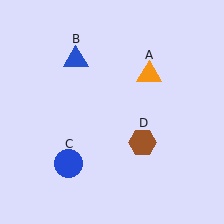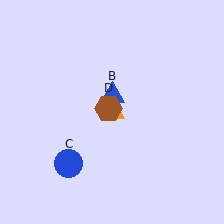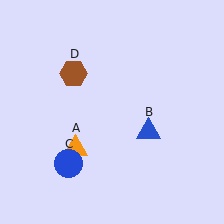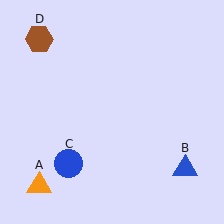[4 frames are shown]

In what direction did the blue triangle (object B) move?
The blue triangle (object B) moved down and to the right.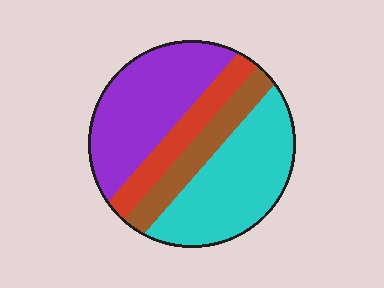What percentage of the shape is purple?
Purple takes up between a third and a half of the shape.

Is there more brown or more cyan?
Cyan.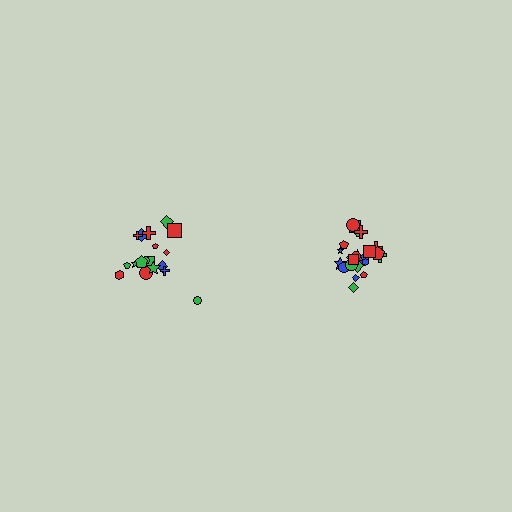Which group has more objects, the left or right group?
The right group.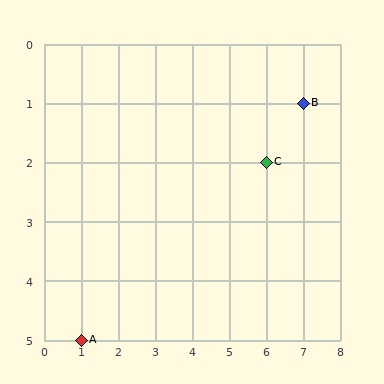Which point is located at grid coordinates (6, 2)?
Point C is at (6, 2).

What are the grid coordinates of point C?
Point C is at grid coordinates (6, 2).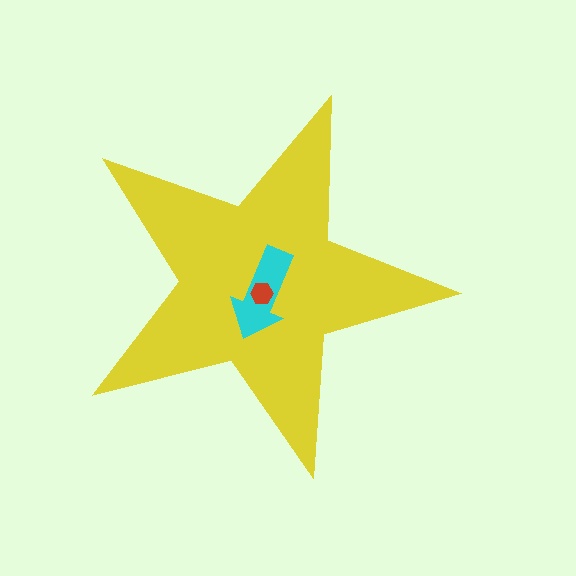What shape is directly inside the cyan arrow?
The red hexagon.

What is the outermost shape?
The yellow star.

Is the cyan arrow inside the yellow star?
Yes.